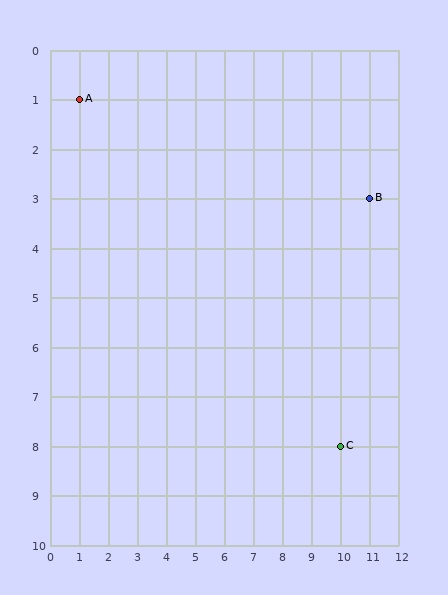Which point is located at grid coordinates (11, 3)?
Point B is at (11, 3).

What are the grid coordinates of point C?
Point C is at grid coordinates (10, 8).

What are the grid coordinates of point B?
Point B is at grid coordinates (11, 3).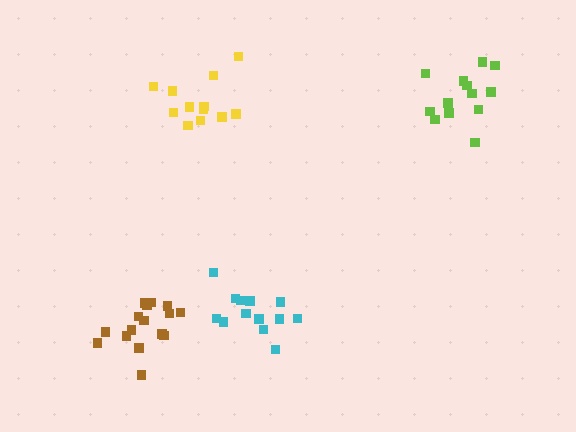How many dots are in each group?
Group 1: 12 dots, Group 2: 13 dots, Group 3: 16 dots, Group 4: 13 dots (54 total).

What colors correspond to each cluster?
The clusters are colored: yellow, lime, brown, cyan.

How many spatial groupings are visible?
There are 4 spatial groupings.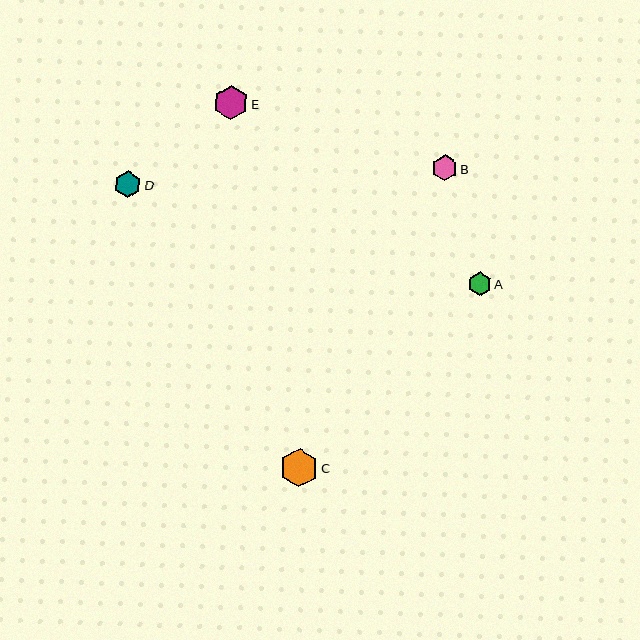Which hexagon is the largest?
Hexagon C is the largest with a size of approximately 38 pixels.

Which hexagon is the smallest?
Hexagon A is the smallest with a size of approximately 23 pixels.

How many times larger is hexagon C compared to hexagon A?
Hexagon C is approximately 1.7 times the size of hexagon A.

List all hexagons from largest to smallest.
From largest to smallest: C, E, D, B, A.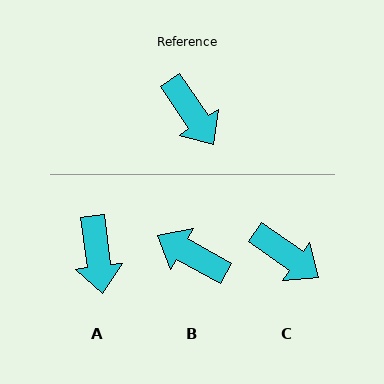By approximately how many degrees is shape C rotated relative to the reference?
Approximately 21 degrees counter-clockwise.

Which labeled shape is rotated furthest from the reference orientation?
B, about 153 degrees away.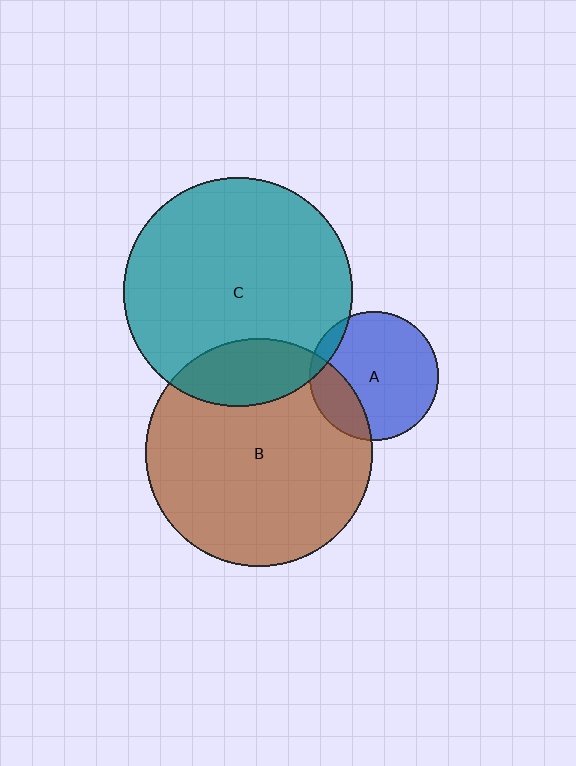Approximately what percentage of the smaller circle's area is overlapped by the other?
Approximately 20%.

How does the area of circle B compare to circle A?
Approximately 3.1 times.